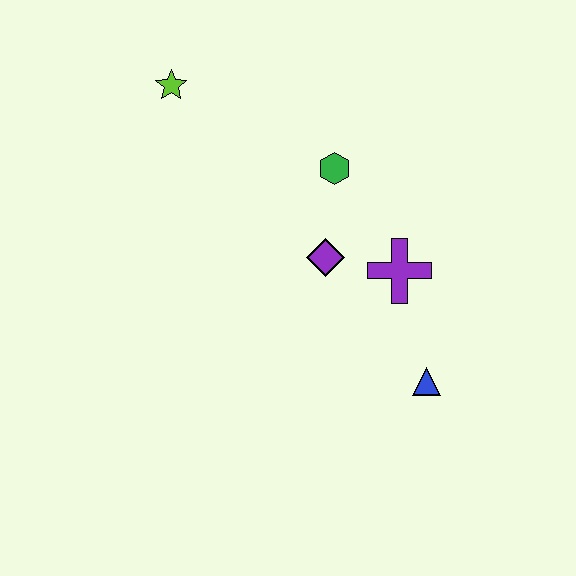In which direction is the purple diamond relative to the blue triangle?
The purple diamond is above the blue triangle.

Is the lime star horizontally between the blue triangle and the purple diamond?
No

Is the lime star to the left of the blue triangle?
Yes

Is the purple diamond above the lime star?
No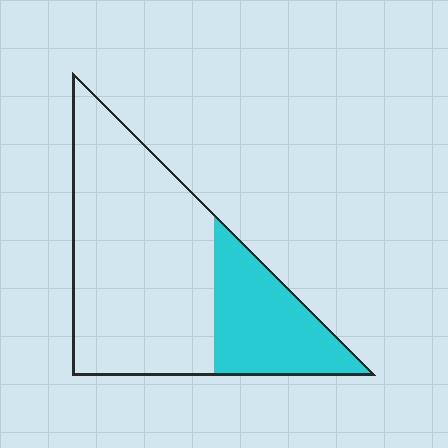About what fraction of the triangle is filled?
About one quarter (1/4).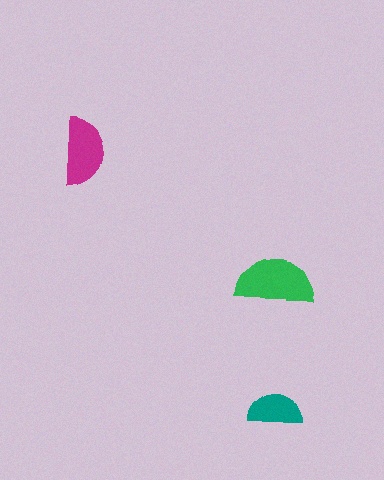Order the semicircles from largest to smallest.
the green one, the magenta one, the teal one.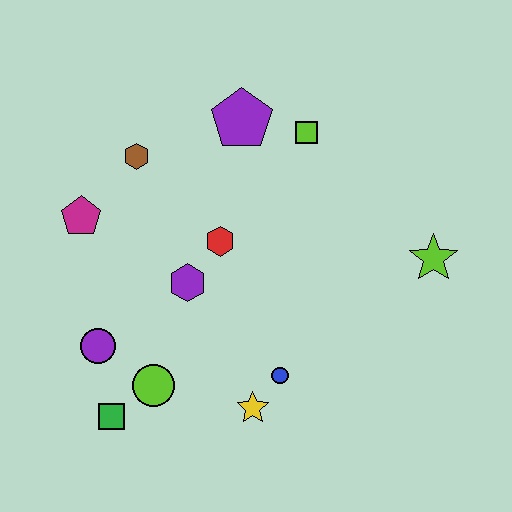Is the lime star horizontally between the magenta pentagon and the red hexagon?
No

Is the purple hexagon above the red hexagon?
No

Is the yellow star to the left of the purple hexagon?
No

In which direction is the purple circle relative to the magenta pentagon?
The purple circle is below the magenta pentagon.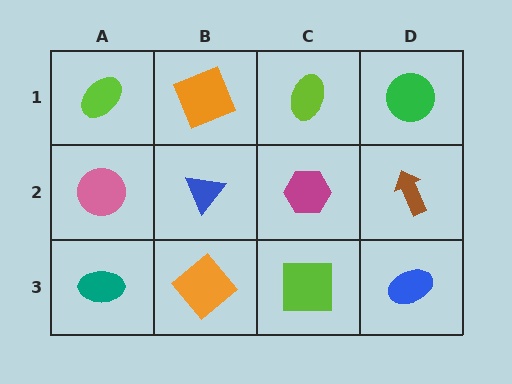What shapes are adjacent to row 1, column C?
A magenta hexagon (row 2, column C), an orange square (row 1, column B), a green circle (row 1, column D).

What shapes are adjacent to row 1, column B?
A blue triangle (row 2, column B), a lime ellipse (row 1, column A), a lime ellipse (row 1, column C).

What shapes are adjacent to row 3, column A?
A pink circle (row 2, column A), an orange diamond (row 3, column B).